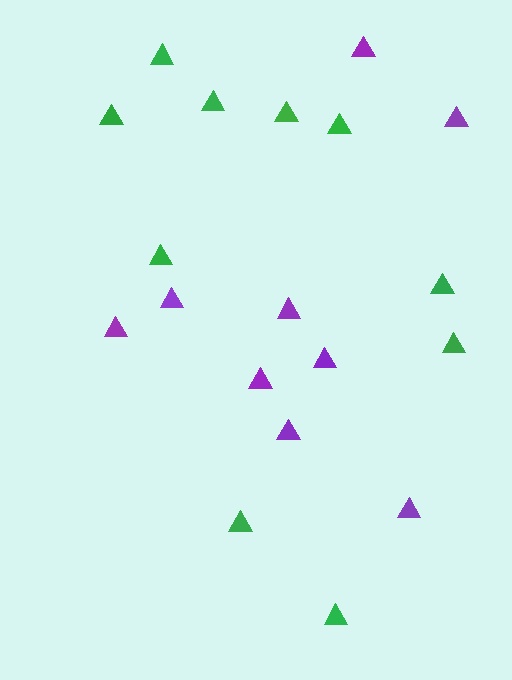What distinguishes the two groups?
There are 2 groups: one group of green triangles (10) and one group of purple triangles (9).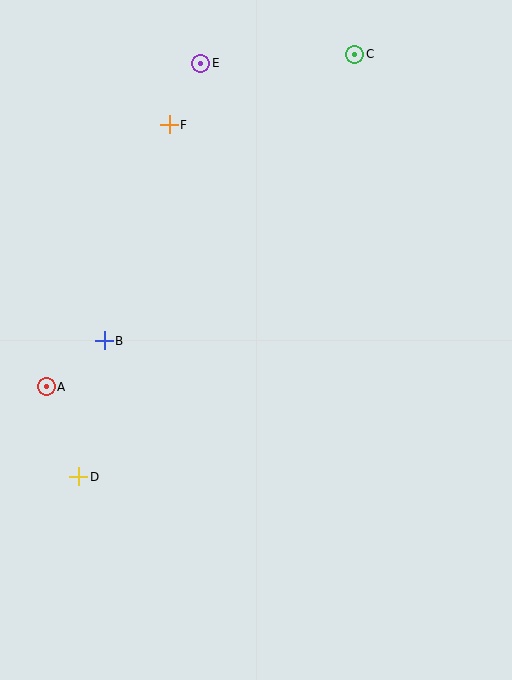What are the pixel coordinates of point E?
Point E is at (201, 63).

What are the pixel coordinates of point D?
Point D is at (79, 477).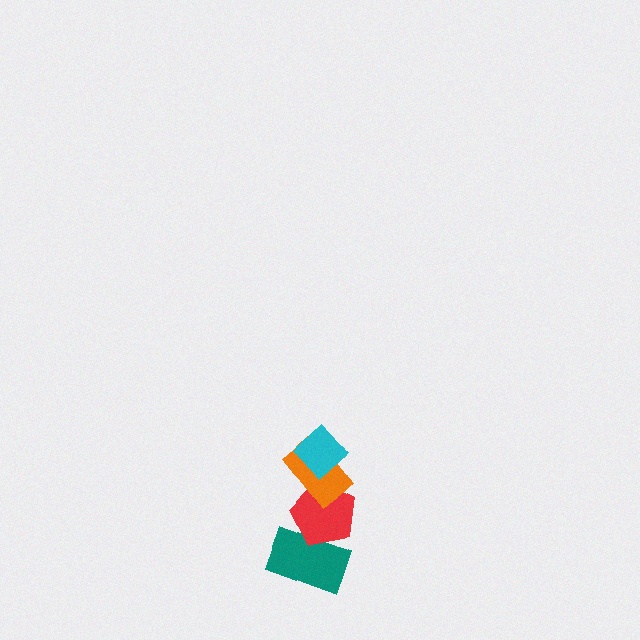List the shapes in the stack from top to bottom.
From top to bottom: the cyan diamond, the orange rectangle, the red pentagon, the teal rectangle.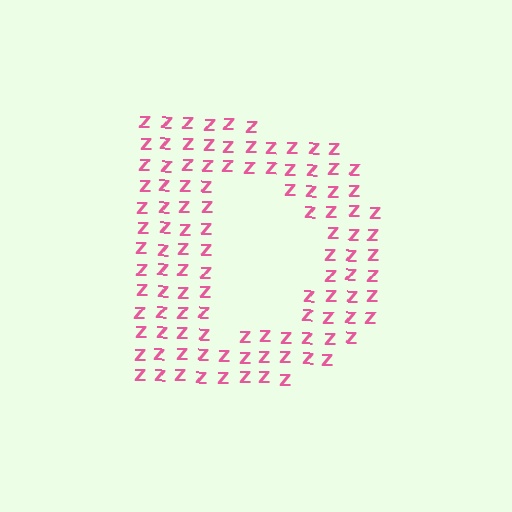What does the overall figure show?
The overall figure shows the letter D.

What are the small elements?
The small elements are letter Z's.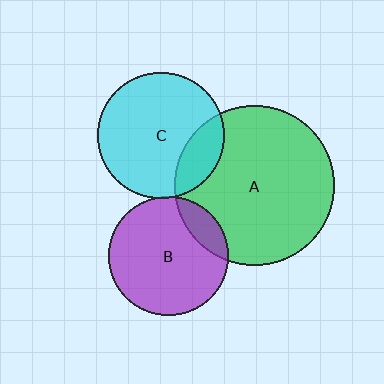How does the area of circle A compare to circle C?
Approximately 1.6 times.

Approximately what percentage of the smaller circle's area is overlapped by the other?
Approximately 5%.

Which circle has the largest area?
Circle A (green).